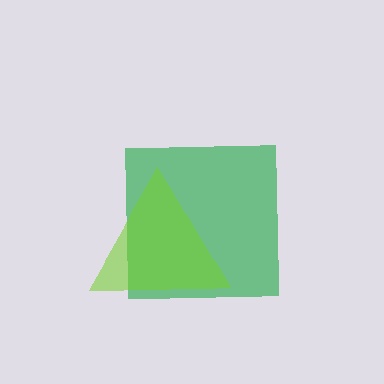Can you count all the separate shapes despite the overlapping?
Yes, there are 2 separate shapes.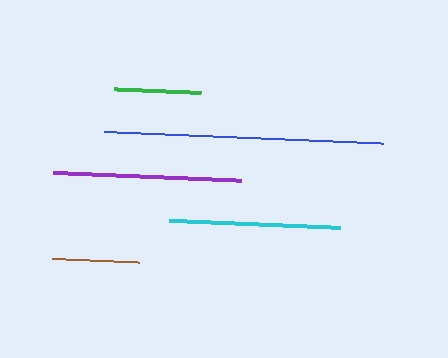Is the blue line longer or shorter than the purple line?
The blue line is longer than the purple line.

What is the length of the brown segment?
The brown segment is approximately 88 pixels long.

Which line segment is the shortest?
The green line is the shortest at approximately 87 pixels.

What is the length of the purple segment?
The purple segment is approximately 188 pixels long.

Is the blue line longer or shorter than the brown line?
The blue line is longer than the brown line.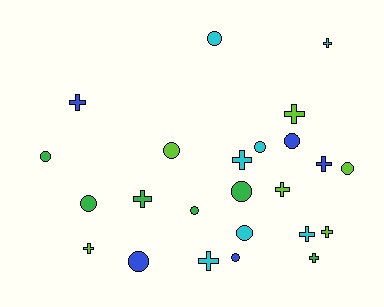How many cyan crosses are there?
There are 4 cyan crosses.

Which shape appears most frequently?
Cross, with 12 objects.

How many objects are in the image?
There are 24 objects.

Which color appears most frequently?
Cyan, with 7 objects.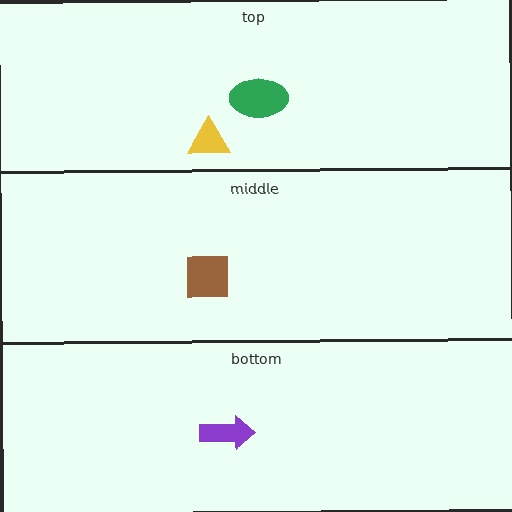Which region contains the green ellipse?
The top region.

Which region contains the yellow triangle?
The top region.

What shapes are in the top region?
The green ellipse, the yellow triangle.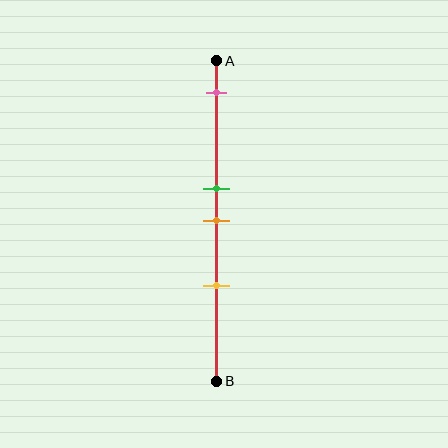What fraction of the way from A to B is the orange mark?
The orange mark is approximately 50% (0.5) of the way from A to B.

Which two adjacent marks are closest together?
The green and orange marks are the closest adjacent pair.